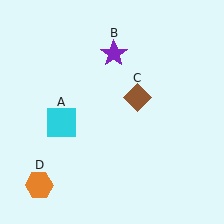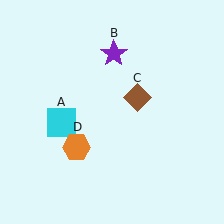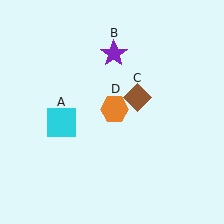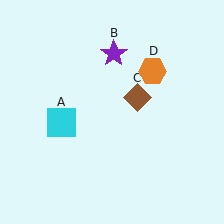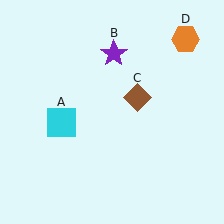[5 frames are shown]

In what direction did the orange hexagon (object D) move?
The orange hexagon (object D) moved up and to the right.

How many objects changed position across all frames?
1 object changed position: orange hexagon (object D).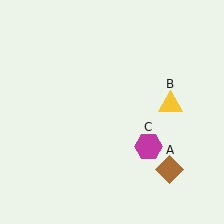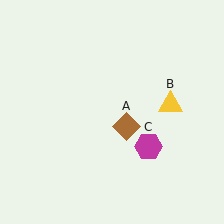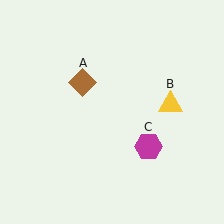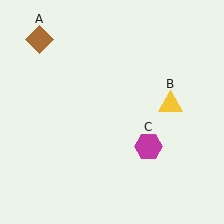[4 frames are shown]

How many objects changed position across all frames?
1 object changed position: brown diamond (object A).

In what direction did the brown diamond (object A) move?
The brown diamond (object A) moved up and to the left.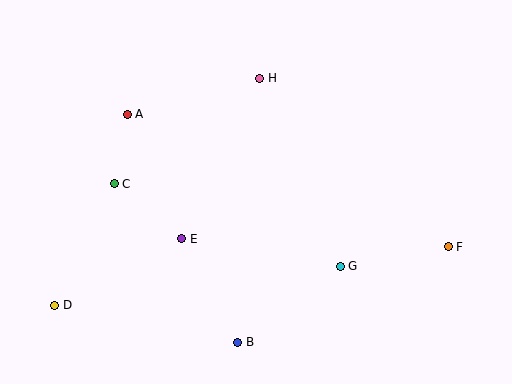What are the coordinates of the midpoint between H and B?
The midpoint between H and B is at (249, 210).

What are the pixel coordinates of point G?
Point G is at (340, 266).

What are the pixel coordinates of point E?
Point E is at (182, 239).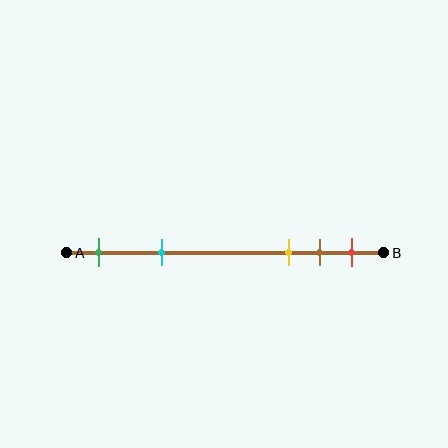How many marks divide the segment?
There are 5 marks dividing the segment.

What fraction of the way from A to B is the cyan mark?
The cyan mark is approximately 30% (0.3) of the way from A to B.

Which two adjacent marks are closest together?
The brown and red marks are the closest adjacent pair.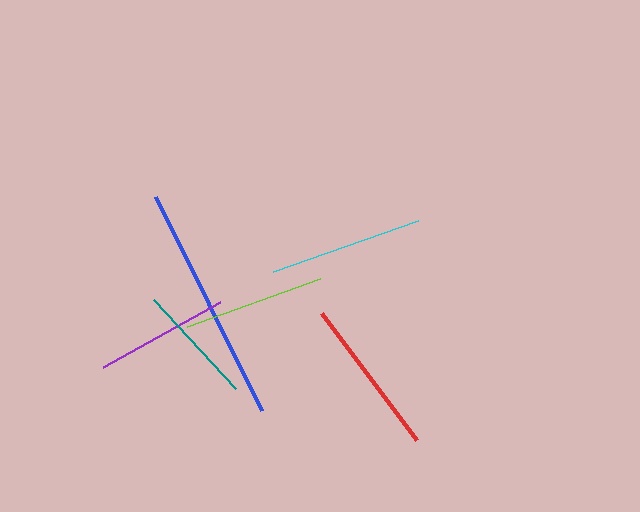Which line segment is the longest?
The blue line is the longest at approximately 239 pixels.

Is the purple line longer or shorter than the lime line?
The lime line is longer than the purple line.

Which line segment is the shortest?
The teal line is the shortest at approximately 121 pixels.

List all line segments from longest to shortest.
From longest to shortest: blue, red, cyan, lime, purple, teal.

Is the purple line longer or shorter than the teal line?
The purple line is longer than the teal line.